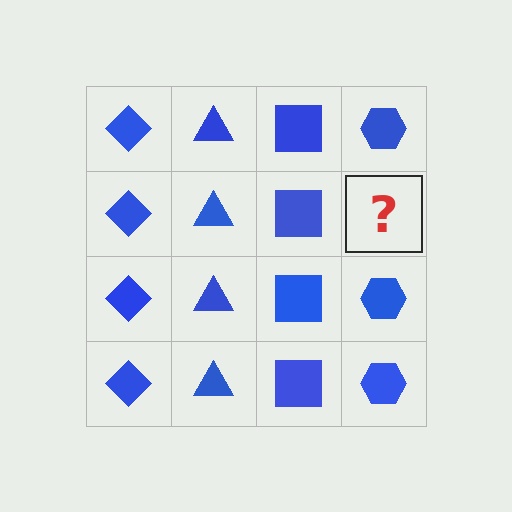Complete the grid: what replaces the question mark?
The question mark should be replaced with a blue hexagon.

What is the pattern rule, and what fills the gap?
The rule is that each column has a consistent shape. The gap should be filled with a blue hexagon.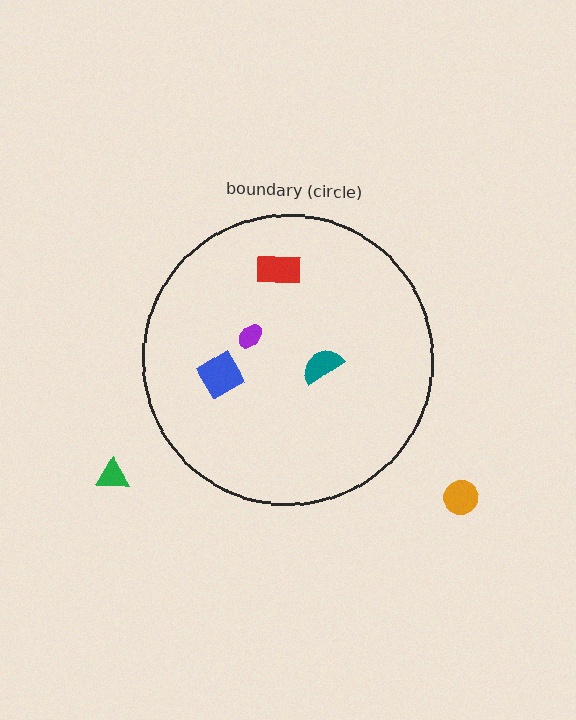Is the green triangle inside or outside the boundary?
Outside.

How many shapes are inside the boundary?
4 inside, 2 outside.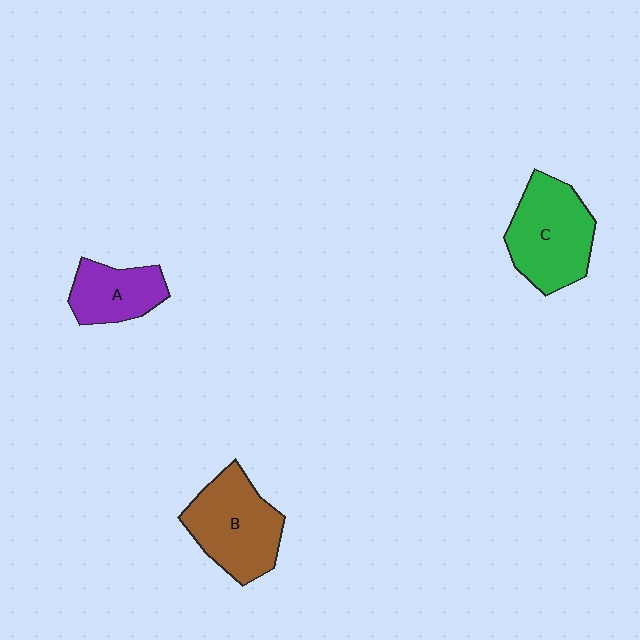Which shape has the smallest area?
Shape A (purple).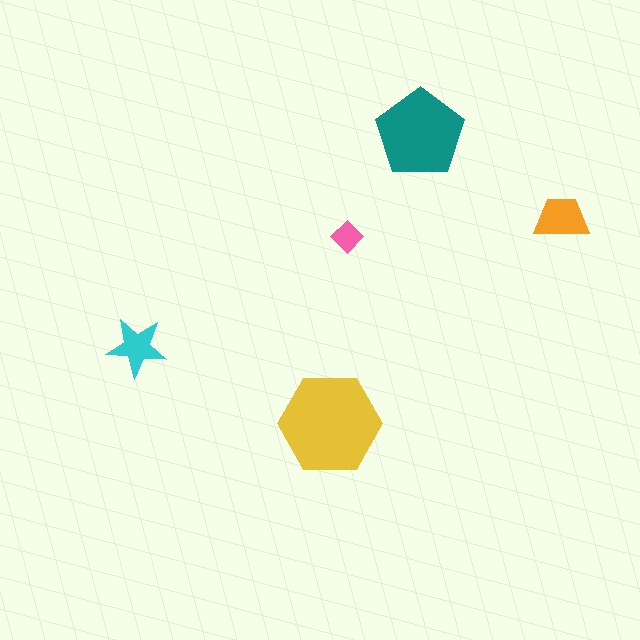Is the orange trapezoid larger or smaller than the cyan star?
Larger.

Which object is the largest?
The yellow hexagon.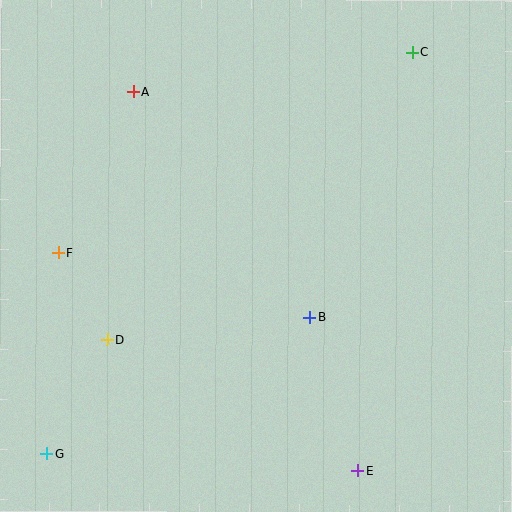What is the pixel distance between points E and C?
The distance between E and C is 422 pixels.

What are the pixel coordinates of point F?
Point F is at (58, 253).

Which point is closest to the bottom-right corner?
Point E is closest to the bottom-right corner.